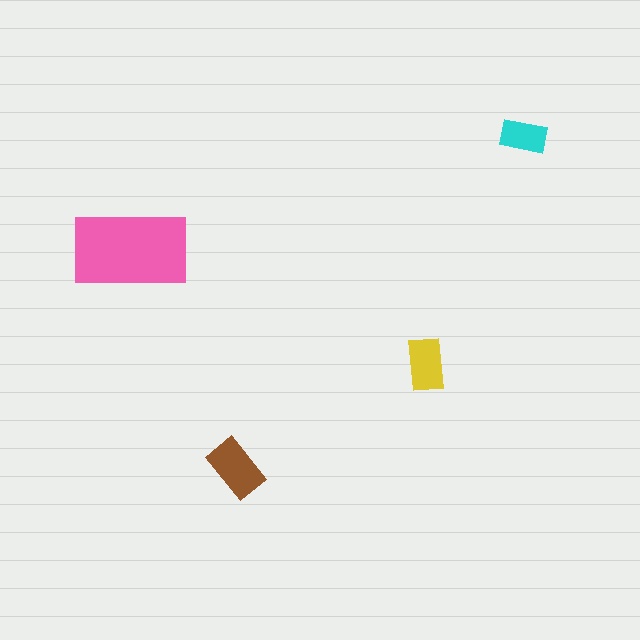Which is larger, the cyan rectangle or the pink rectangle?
The pink one.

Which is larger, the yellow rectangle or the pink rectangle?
The pink one.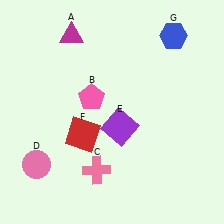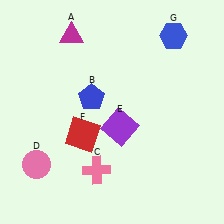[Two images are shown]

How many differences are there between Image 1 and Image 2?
There is 1 difference between the two images.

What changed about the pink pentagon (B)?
In Image 1, B is pink. In Image 2, it changed to blue.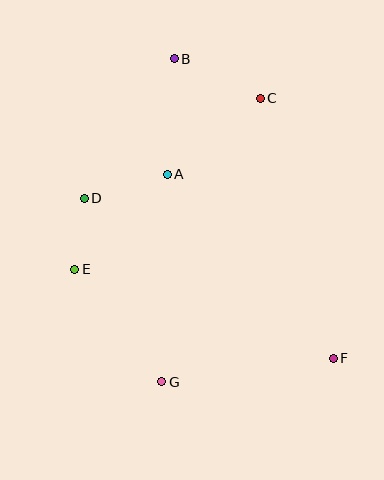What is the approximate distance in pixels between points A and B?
The distance between A and B is approximately 116 pixels.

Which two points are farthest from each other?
Points B and F are farthest from each other.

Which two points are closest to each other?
Points D and E are closest to each other.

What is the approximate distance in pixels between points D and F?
The distance between D and F is approximately 295 pixels.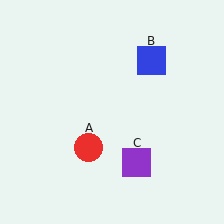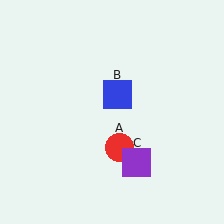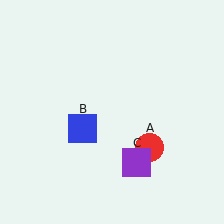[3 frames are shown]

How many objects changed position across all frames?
2 objects changed position: red circle (object A), blue square (object B).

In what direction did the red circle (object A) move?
The red circle (object A) moved right.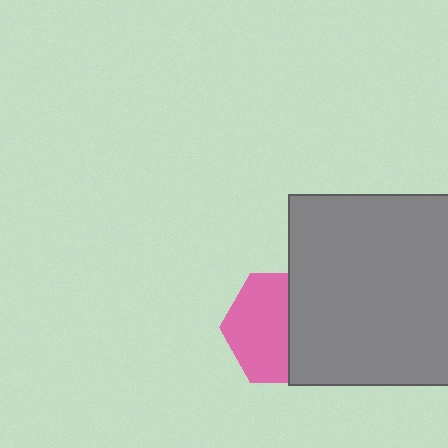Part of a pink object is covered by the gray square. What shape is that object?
It is a hexagon.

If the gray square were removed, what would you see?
You would see the complete pink hexagon.